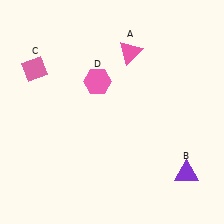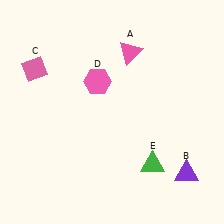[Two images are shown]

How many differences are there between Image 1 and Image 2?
There is 1 difference between the two images.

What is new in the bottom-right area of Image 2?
A green triangle (E) was added in the bottom-right area of Image 2.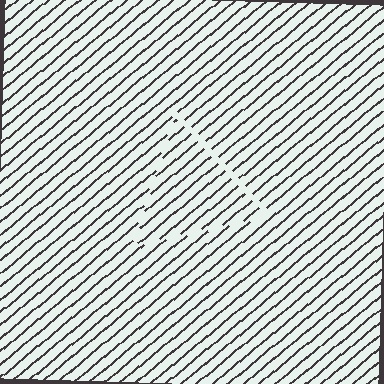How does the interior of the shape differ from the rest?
The interior of the shape contains the same grating, shifted by half a period — the contour is defined by the phase discontinuity where line-ends from the inner and outer gratings abut.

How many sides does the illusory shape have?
3 sides — the line-ends trace a triangle.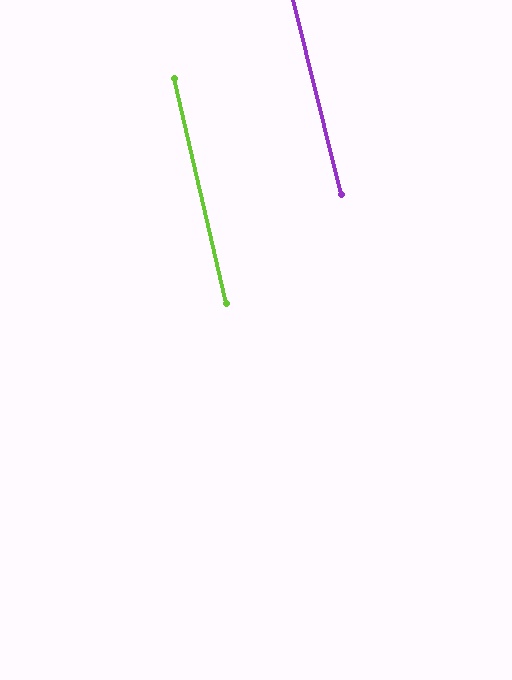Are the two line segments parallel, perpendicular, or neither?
Parallel — their directions differ by only 1.0°.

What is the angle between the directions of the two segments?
Approximately 1 degree.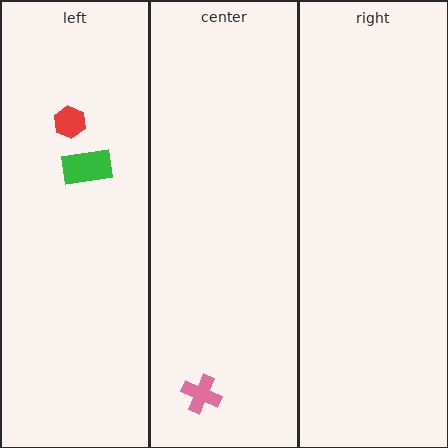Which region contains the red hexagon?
The left region.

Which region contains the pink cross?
The center region.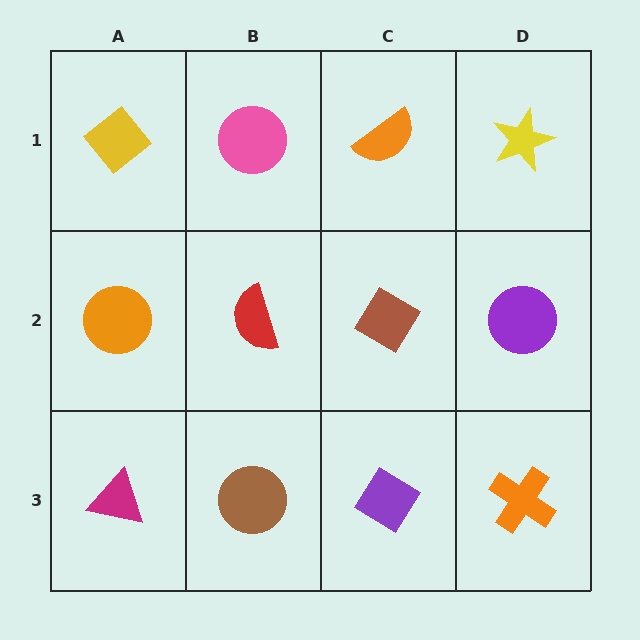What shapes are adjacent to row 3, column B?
A red semicircle (row 2, column B), a magenta triangle (row 3, column A), a purple diamond (row 3, column C).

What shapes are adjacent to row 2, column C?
An orange semicircle (row 1, column C), a purple diamond (row 3, column C), a red semicircle (row 2, column B), a purple circle (row 2, column D).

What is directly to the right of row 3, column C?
An orange cross.